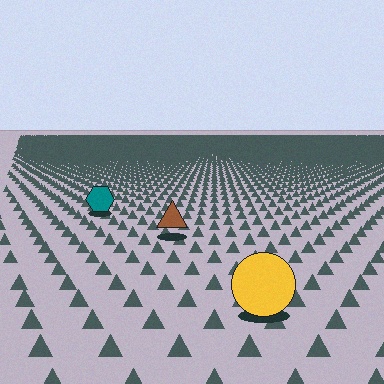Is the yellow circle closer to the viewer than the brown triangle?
Yes. The yellow circle is closer — you can tell from the texture gradient: the ground texture is coarser near it.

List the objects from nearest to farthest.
From nearest to farthest: the yellow circle, the brown triangle, the teal hexagon.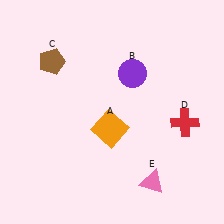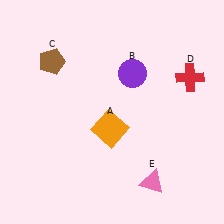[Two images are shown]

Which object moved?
The red cross (D) moved up.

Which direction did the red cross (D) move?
The red cross (D) moved up.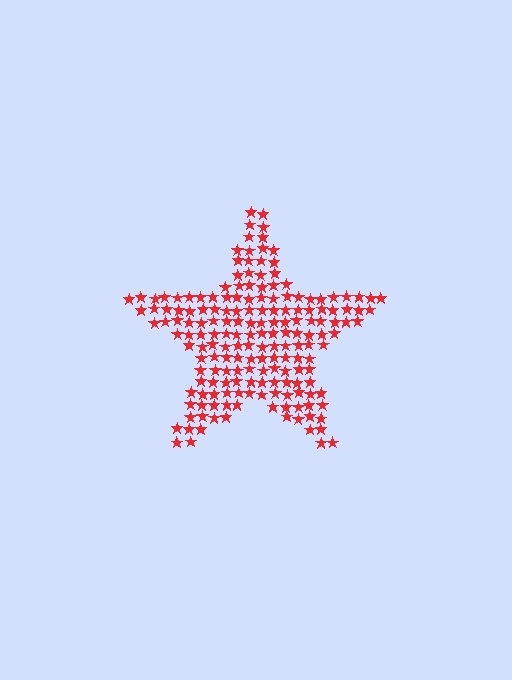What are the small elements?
The small elements are stars.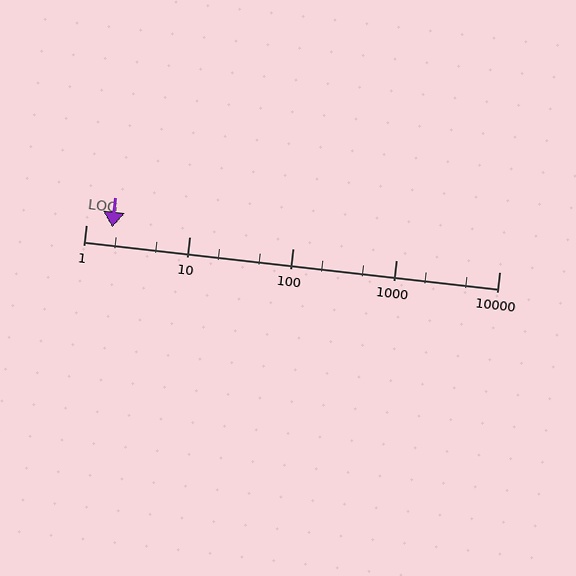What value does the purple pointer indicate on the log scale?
The pointer indicates approximately 1.8.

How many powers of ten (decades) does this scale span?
The scale spans 4 decades, from 1 to 10000.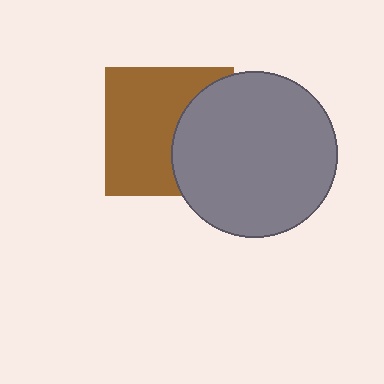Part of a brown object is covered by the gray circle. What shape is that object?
It is a square.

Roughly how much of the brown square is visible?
About half of it is visible (roughly 63%).